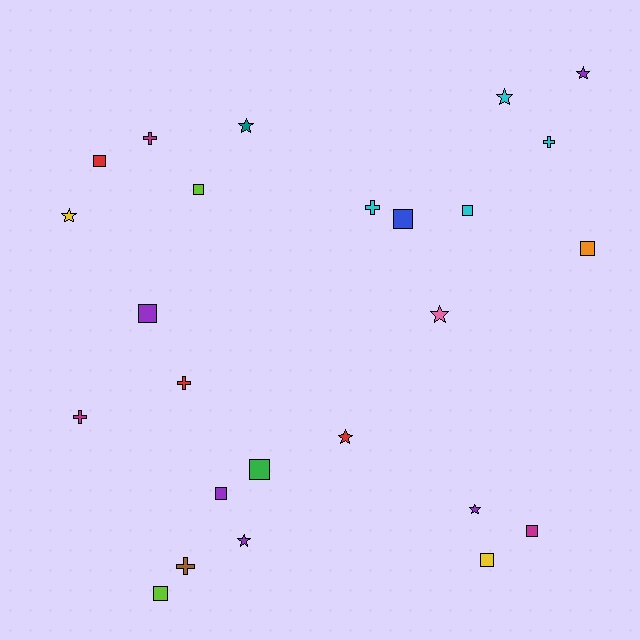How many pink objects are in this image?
There is 1 pink object.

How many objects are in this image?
There are 25 objects.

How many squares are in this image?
There are 11 squares.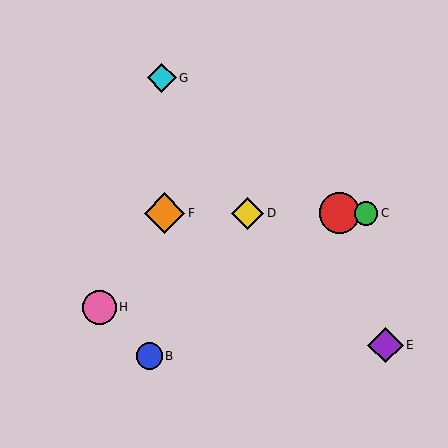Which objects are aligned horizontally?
Objects A, C, D, F are aligned horizontally.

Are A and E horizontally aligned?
No, A is at y≈213 and E is at y≈345.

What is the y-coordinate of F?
Object F is at y≈213.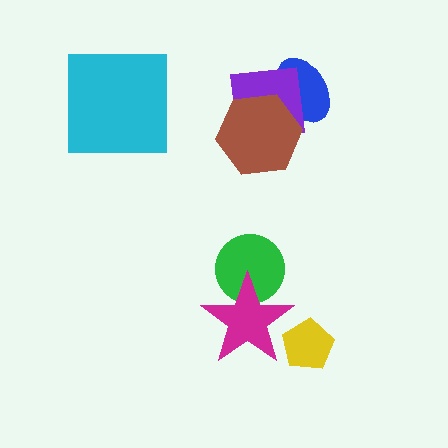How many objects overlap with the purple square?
2 objects overlap with the purple square.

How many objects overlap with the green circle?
1 object overlaps with the green circle.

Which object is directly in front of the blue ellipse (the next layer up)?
The purple square is directly in front of the blue ellipse.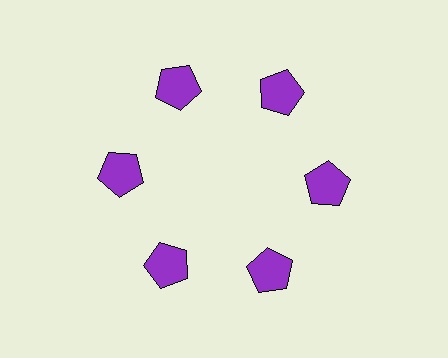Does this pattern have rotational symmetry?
Yes, this pattern has 6-fold rotational symmetry. It looks the same after rotating 60 degrees around the center.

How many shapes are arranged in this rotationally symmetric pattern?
There are 6 shapes, arranged in 6 groups of 1.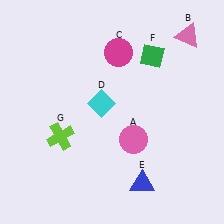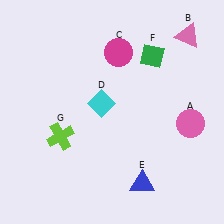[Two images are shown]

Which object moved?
The pink circle (A) moved right.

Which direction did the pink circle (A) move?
The pink circle (A) moved right.